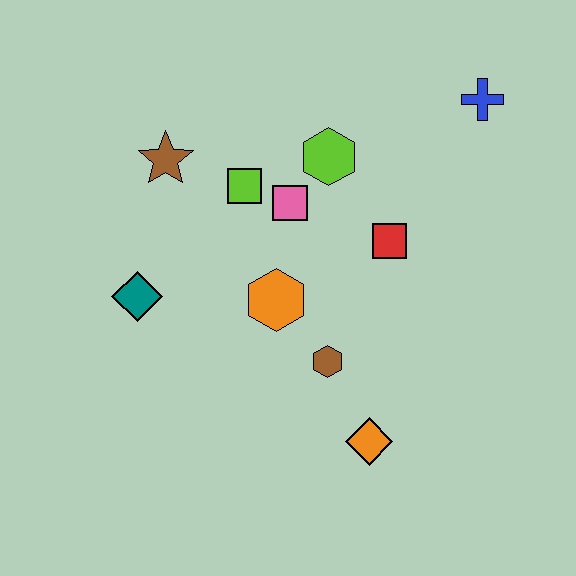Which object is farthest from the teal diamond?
The blue cross is farthest from the teal diamond.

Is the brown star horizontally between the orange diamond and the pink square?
No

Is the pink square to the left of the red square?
Yes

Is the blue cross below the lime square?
No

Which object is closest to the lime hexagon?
The pink square is closest to the lime hexagon.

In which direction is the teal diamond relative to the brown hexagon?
The teal diamond is to the left of the brown hexagon.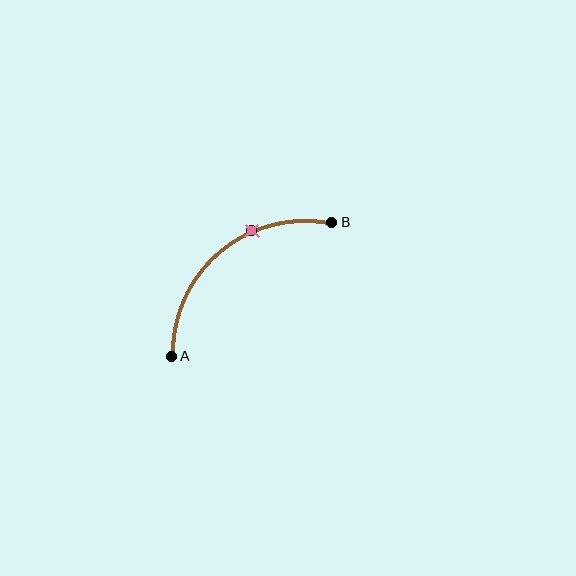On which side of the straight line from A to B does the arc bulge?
The arc bulges above and to the left of the straight line connecting A and B.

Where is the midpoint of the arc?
The arc midpoint is the point on the curve farthest from the straight line joining A and B. It sits above and to the left of that line.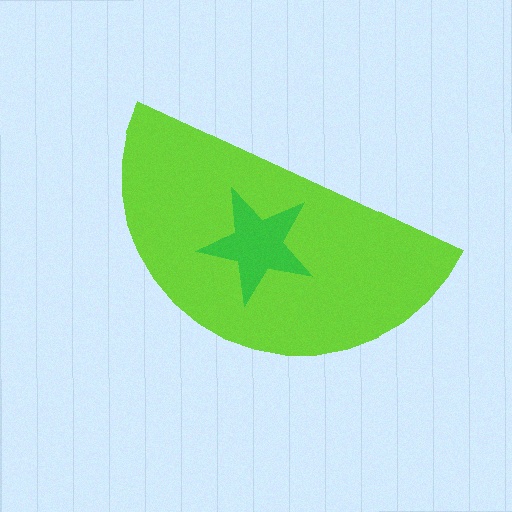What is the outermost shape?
The lime semicircle.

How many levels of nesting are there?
2.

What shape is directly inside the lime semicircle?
The green star.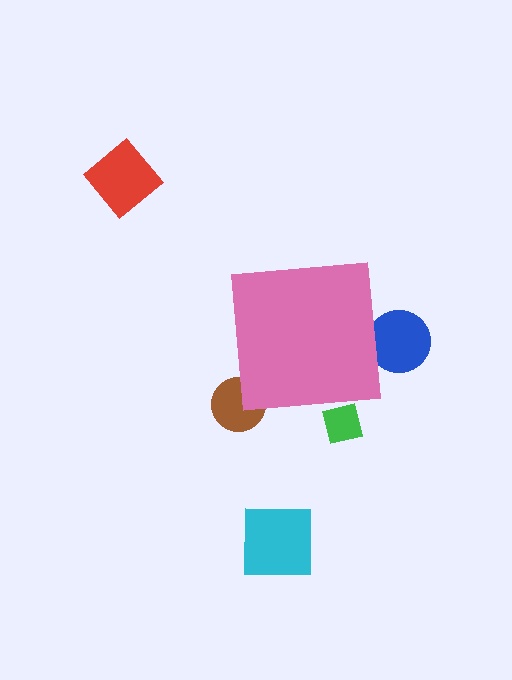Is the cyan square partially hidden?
No, the cyan square is fully visible.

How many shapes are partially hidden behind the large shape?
3 shapes are partially hidden.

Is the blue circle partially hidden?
Yes, the blue circle is partially hidden behind the pink square.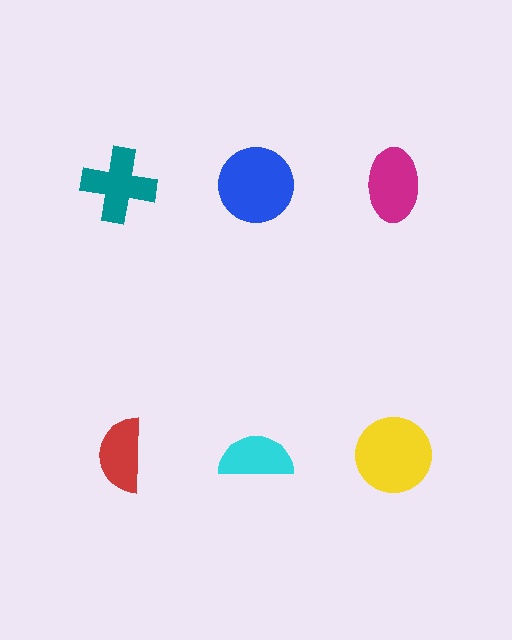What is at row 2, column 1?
A red semicircle.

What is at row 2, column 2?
A cyan semicircle.